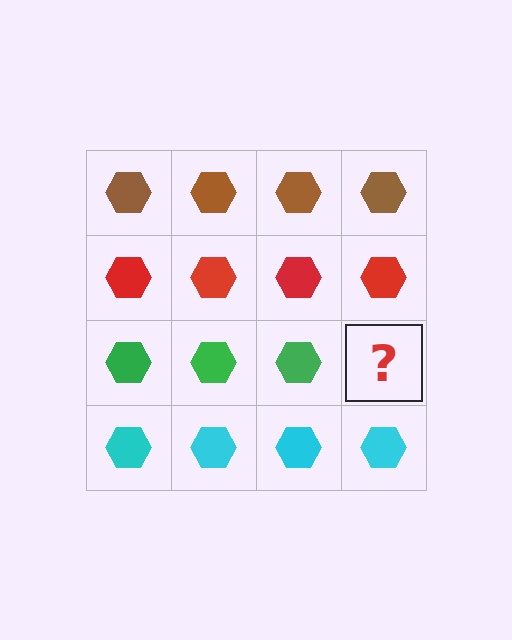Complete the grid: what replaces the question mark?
The question mark should be replaced with a green hexagon.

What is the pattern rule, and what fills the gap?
The rule is that each row has a consistent color. The gap should be filled with a green hexagon.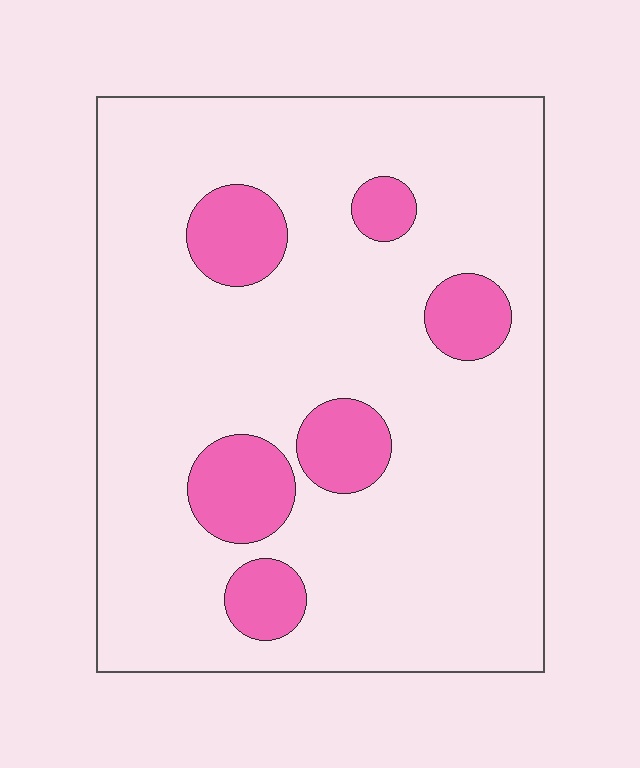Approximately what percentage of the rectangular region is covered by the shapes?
Approximately 15%.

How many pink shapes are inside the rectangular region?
6.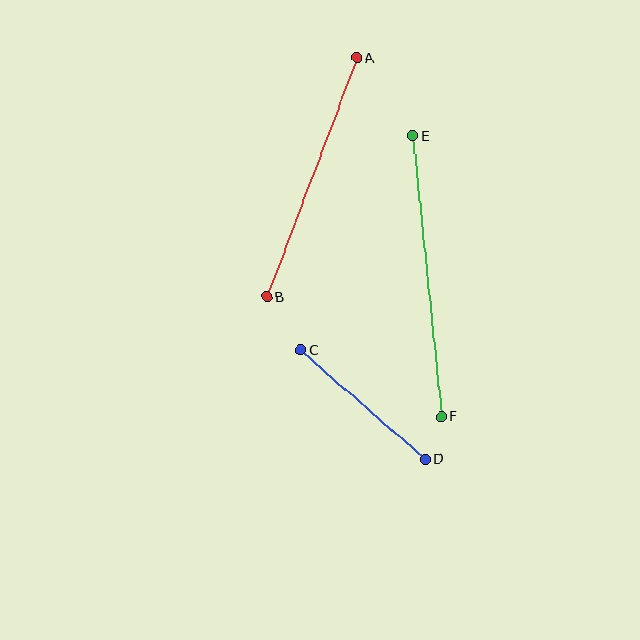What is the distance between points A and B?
The distance is approximately 255 pixels.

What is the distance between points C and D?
The distance is approximately 165 pixels.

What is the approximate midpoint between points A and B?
The midpoint is at approximately (312, 177) pixels.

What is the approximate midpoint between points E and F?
The midpoint is at approximately (427, 276) pixels.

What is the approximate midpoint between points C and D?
The midpoint is at approximately (363, 405) pixels.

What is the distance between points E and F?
The distance is approximately 282 pixels.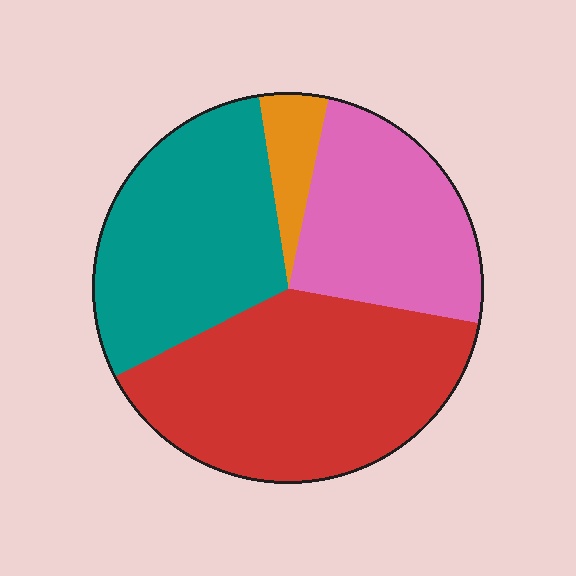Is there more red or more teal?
Red.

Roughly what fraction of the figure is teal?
Teal covers roughly 30% of the figure.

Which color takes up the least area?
Orange, at roughly 5%.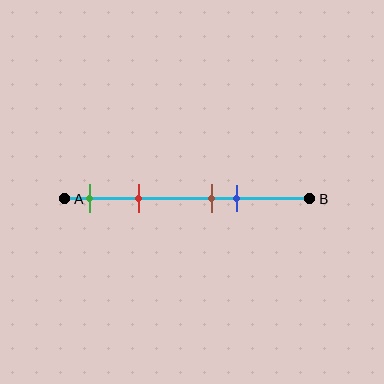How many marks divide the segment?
There are 4 marks dividing the segment.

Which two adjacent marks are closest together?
The brown and blue marks are the closest adjacent pair.